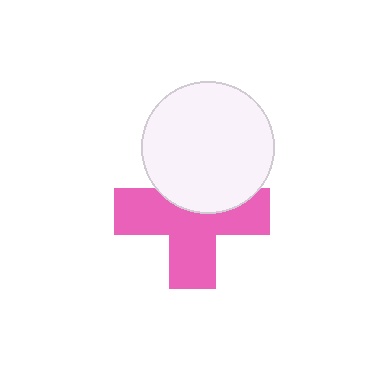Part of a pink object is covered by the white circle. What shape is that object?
It is a cross.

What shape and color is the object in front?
The object in front is a white circle.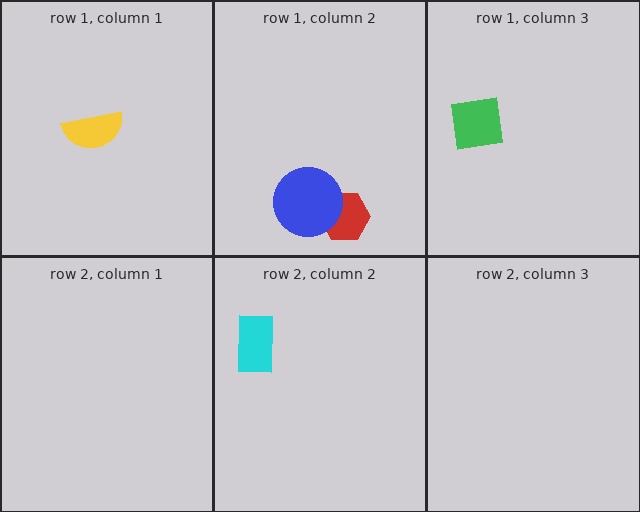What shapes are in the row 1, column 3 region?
The green square.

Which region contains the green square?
The row 1, column 3 region.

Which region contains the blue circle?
The row 1, column 2 region.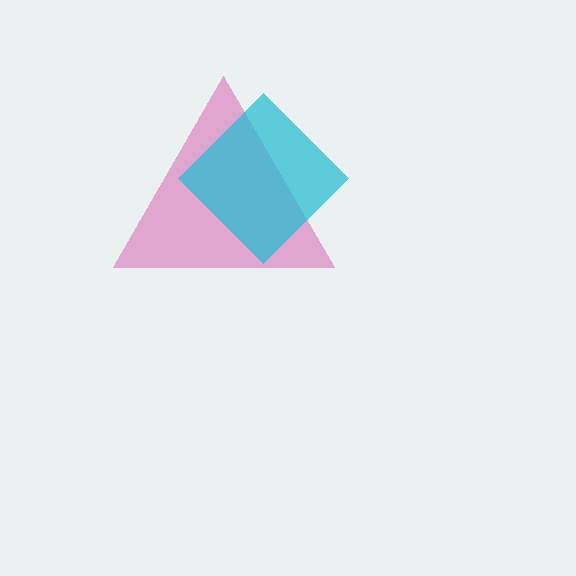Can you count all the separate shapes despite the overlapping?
Yes, there are 2 separate shapes.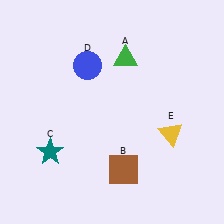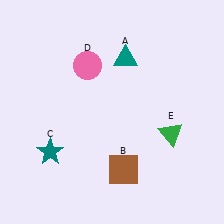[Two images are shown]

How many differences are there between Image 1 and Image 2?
There are 3 differences between the two images.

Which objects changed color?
A changed from green to teal. D changed from blue to pink. E changed from yellow to green.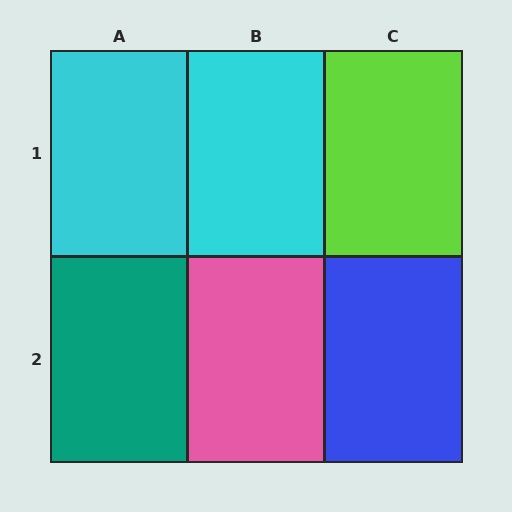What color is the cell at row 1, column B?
Cyan.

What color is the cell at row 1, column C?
Lime.